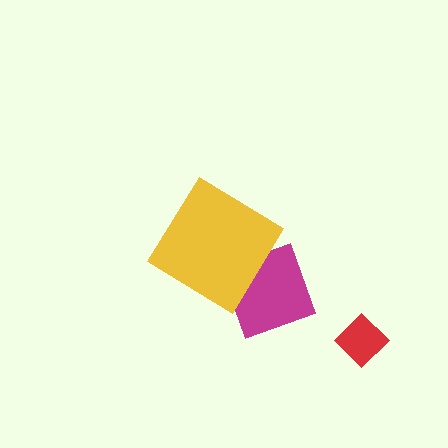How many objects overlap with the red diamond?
0 objects overlap with the red diamond.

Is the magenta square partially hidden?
Yes, it is partially covered by another shape.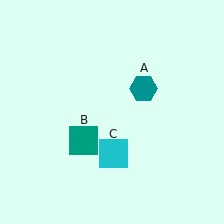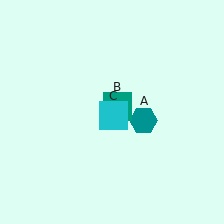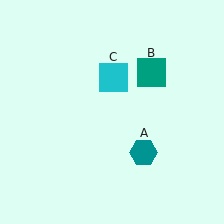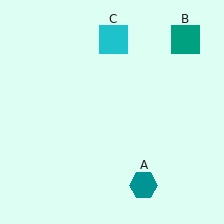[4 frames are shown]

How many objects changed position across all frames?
3 objects changed position: teal hexagon (object A), teal square (object B), cyan square (object C).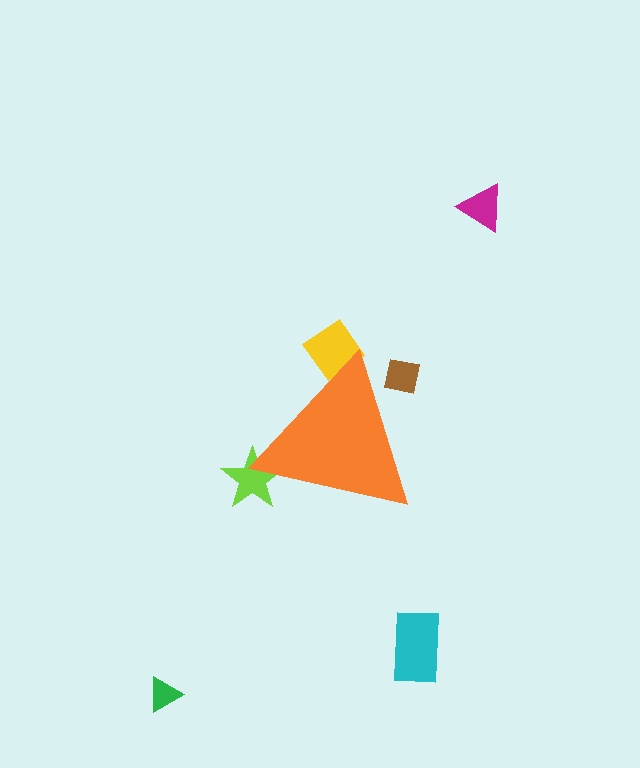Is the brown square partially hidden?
Yes, the brown square is partially hidden behind the orange triangle.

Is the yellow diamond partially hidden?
Yes, the yellow diamond is partially hidden behind the orange triangle.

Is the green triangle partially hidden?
No, the green triangle is fully visible.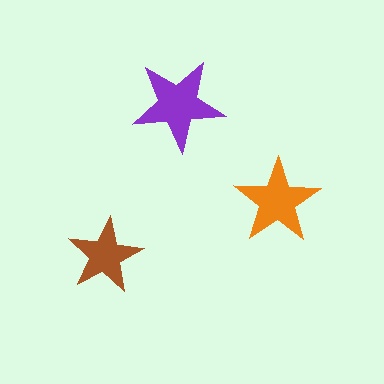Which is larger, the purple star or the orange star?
The purple one.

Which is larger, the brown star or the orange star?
The orange one.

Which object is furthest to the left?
The brown star is leftmost.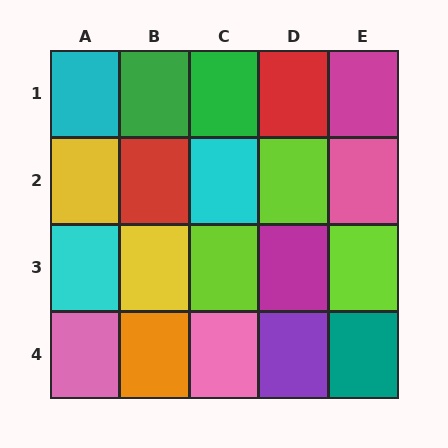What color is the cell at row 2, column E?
Pink.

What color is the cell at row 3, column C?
Lime.